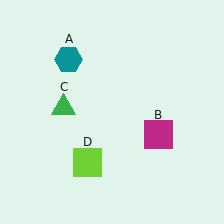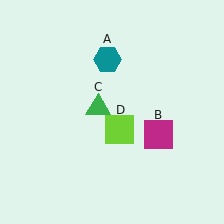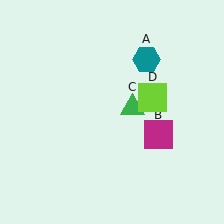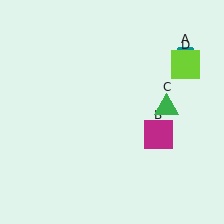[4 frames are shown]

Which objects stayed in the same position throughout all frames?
Magenta square (object B) remained stationary.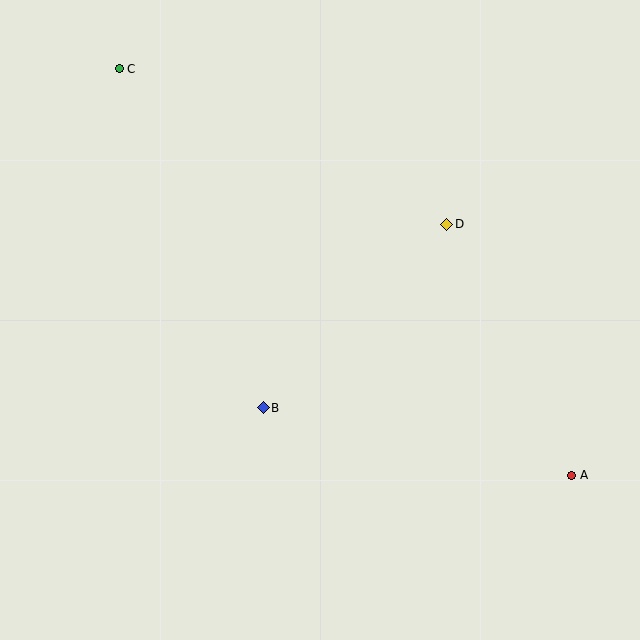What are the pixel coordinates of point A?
Point A is at (572, 475).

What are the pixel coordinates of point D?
Point D is at (447, 224).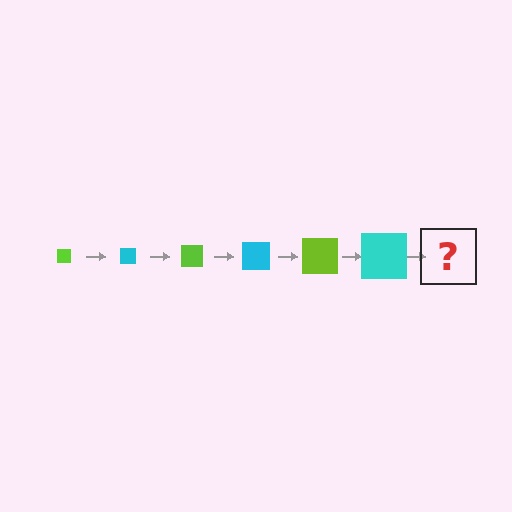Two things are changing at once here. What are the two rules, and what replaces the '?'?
The two rules are that the square grows larger each step and the color cycles through lime and cyan. The '?' should be a lime square, larger than the previous one.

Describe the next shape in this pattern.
It should be a lime square, larger than the previous one.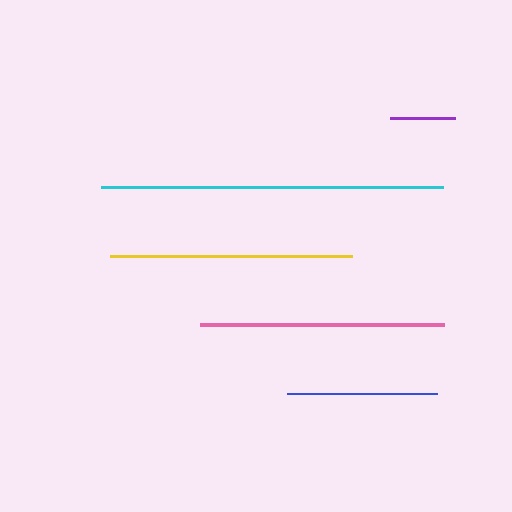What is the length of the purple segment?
The purple segment is approximately 64 pixels long.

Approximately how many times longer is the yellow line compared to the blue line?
The yellow line is approximately 1.6 times the length of the blue line.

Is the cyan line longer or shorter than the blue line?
The cyan line is longer than the blue line.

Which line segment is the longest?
The cyan line is the longest at approximately 343 pixels.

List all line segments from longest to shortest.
From longest to shortest: cyan, pink, yellow, blue, purple.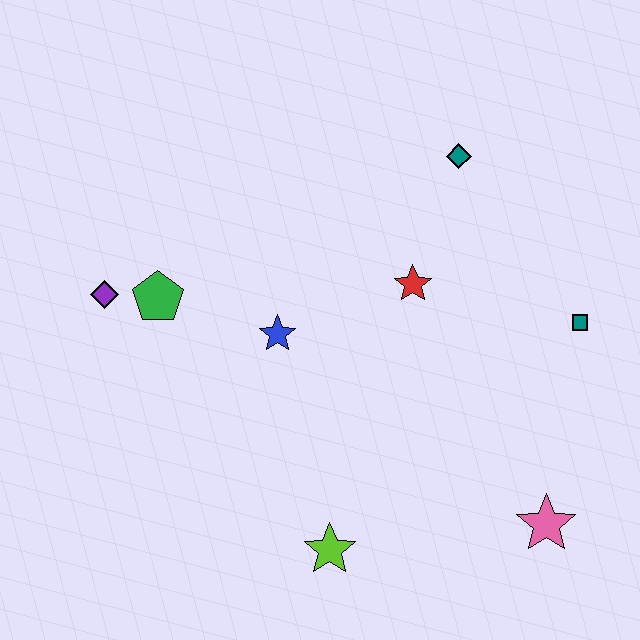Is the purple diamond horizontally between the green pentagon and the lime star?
No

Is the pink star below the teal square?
Yes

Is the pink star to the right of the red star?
Yes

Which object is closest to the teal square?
The red star is closest to the teal square.